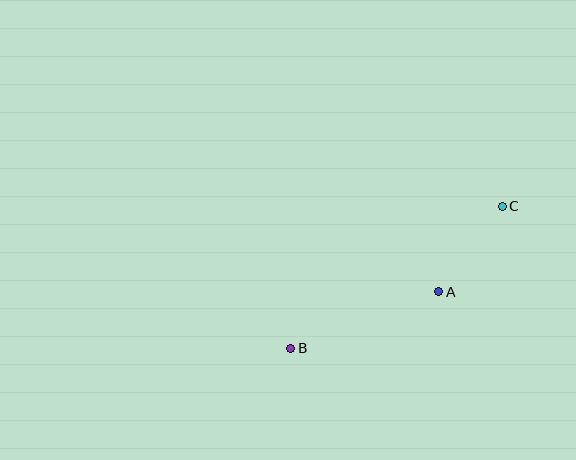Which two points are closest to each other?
Points A and C are closest to each other.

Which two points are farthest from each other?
Points B and C are farthest from each other.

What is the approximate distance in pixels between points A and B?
The distance between A and B is approximately 159 pixels.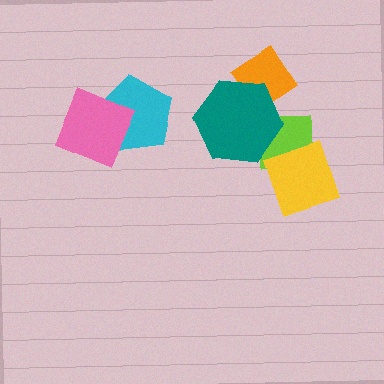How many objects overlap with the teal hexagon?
2 objects overlap with the teal hexagon.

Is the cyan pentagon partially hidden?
Yes, it is partially covered by another shape.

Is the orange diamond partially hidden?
Yes, it is partially covered by another shape.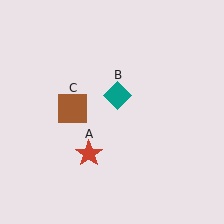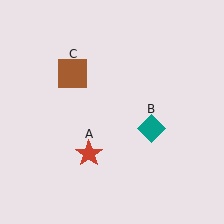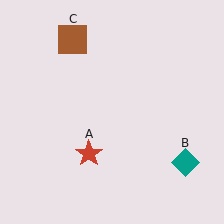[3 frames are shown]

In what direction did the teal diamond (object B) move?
The teal diamond (object B) moved down and to the right.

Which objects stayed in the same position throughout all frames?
Red star (object A) remained stationary.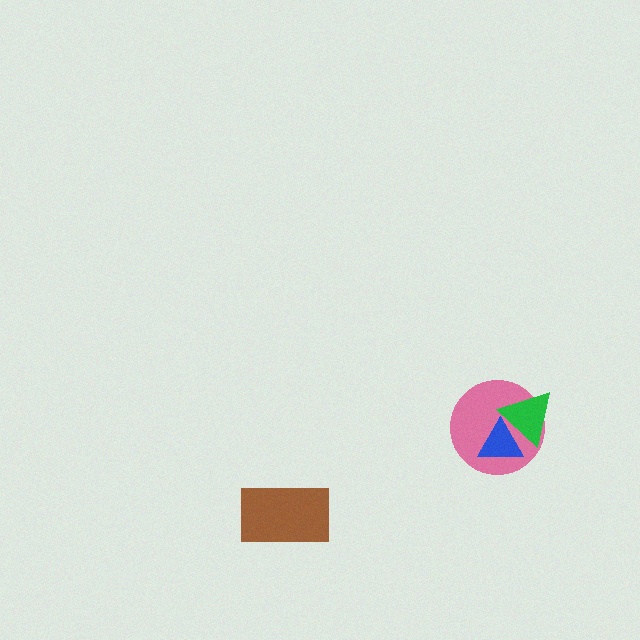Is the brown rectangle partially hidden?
No, no other shape covers it.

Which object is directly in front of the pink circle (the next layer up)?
The blue triangle is directly in front of the pink circle.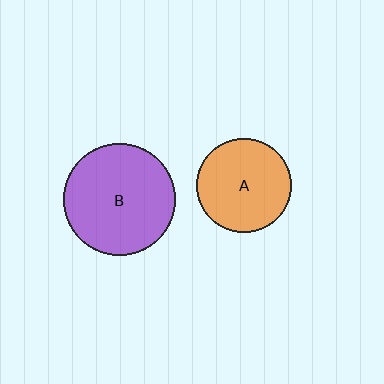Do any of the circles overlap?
No, none of the circles overlap.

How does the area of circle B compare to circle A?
Approximately 1.4 times.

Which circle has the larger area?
Circle B (purple).